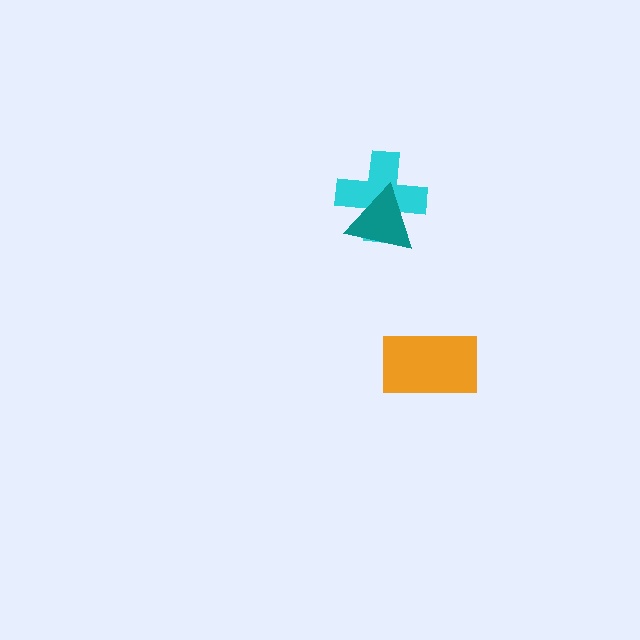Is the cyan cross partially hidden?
Yes, it is partially covered by another shape.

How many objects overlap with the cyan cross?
1 object overlaps with the cyan cross.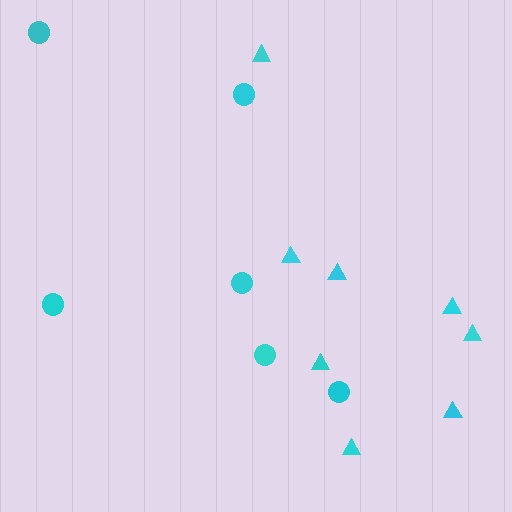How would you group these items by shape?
There are 2 groups: one group of circles (6) and one group of triangles (8).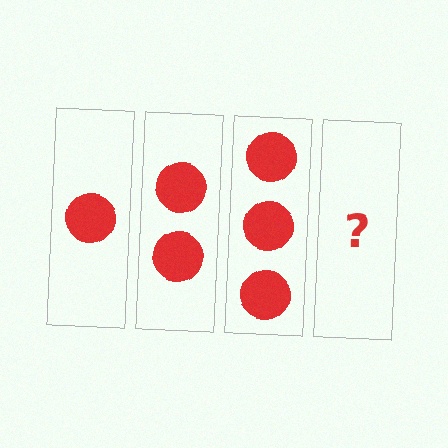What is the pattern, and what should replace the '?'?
The pattern is that each step adds one more circle. The '?' should be 4 circles.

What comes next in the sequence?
The next element should be 4 circles.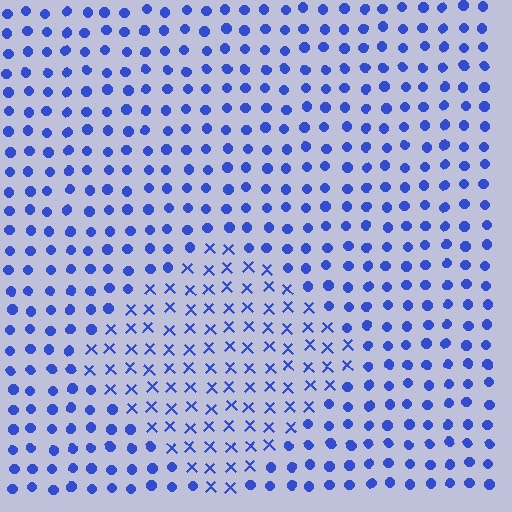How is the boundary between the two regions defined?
The boundary is defined by a change in element shape: X marks inside vs. circles outside. All elements share the same color and spacing.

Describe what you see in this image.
The image is filled with small blue elements arranged in a uniform grid. A diamond-shaped region contains X marks, while the surrounding area contains circles. The boundary is defined purely by the change in element shape.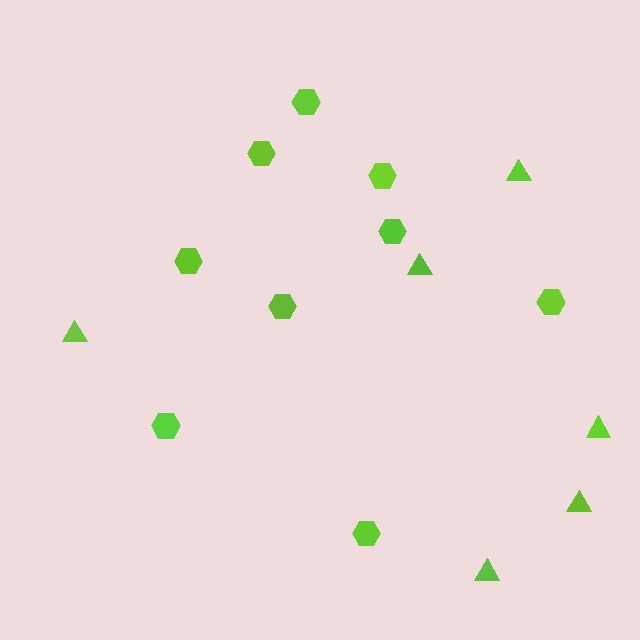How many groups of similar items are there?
There are 2 groups: one group of triangles (6) and one group of hexagons (9).